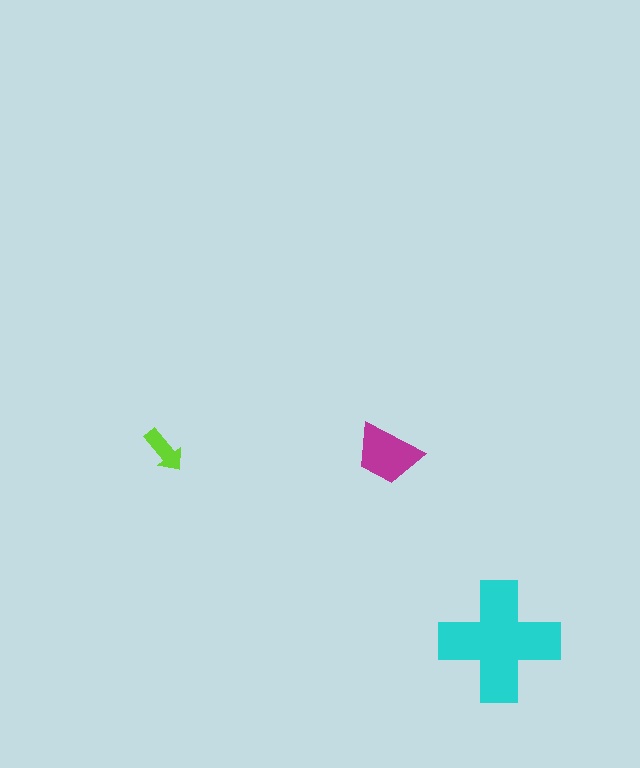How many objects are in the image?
There are 3 objects in the image.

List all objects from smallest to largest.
The lime arrow, the magenta trapezoid, the cyan cross.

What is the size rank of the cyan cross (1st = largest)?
1st.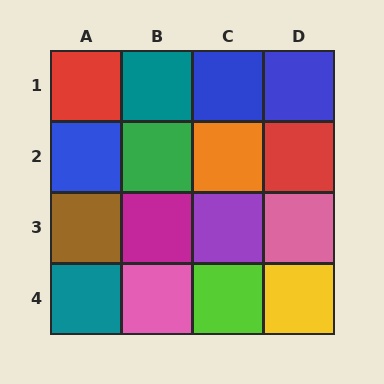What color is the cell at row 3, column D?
Pink.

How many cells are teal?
2 cells are teal.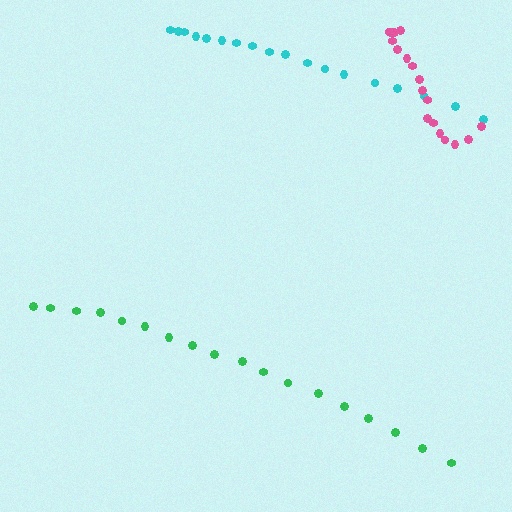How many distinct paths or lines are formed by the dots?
There are 3 distinct paths.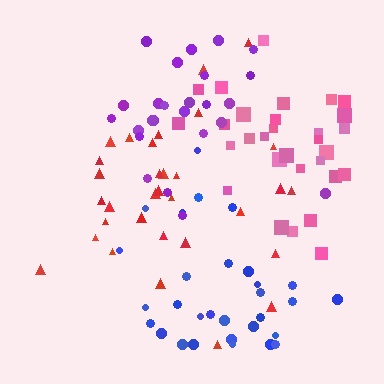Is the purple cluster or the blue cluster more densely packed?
Blue.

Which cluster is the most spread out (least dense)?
Purple.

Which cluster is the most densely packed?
Pink.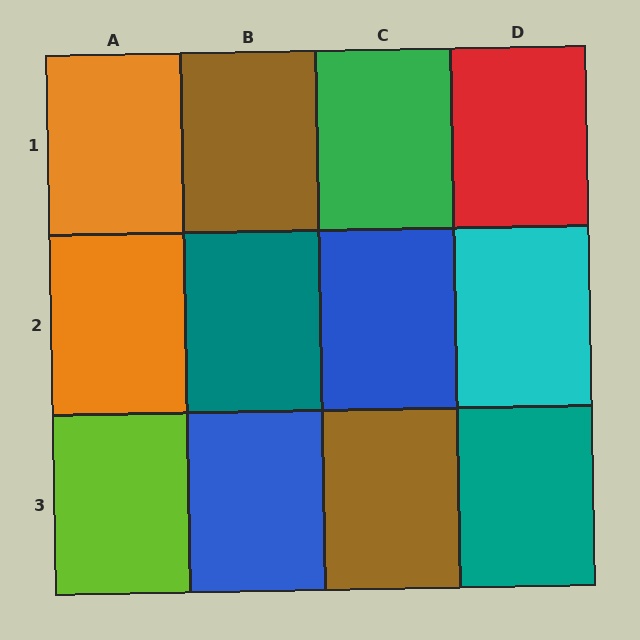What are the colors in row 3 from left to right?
Lime, blue, brown, teal.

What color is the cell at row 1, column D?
Red.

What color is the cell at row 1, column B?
Brown.